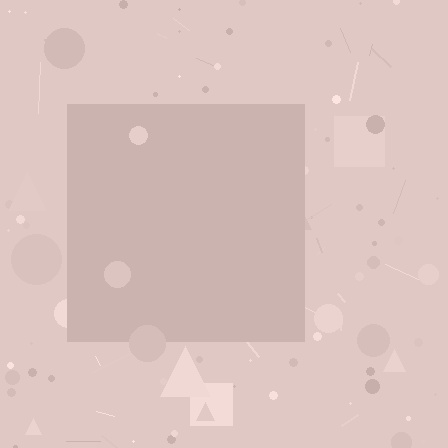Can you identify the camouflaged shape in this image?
The camouflaged shape is a square.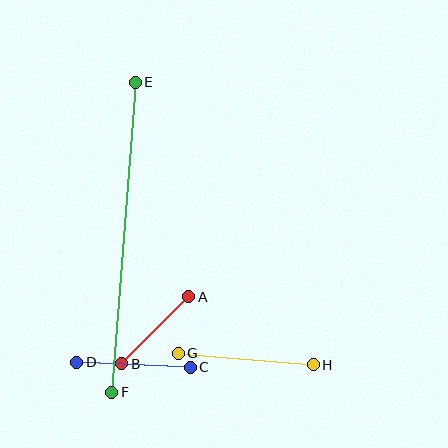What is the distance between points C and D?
The distance is approximately 114 pixels.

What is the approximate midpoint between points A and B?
The midpoint is at approximately (155, 330) pixels.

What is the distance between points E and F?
The distance is approximately 311 pixels.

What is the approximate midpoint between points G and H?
The midpoint is at approximately (246, 359) pixels.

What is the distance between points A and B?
The distance is approximately 95 pixels.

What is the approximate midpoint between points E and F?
The midpoint is at approximately (124, 237) pixels.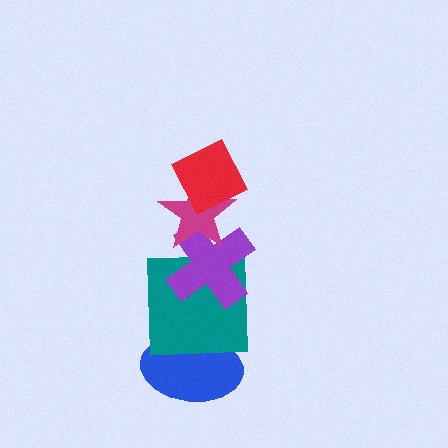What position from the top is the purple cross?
The purple cross is 3rd from the top.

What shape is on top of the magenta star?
The red diamond is on top of the magenta star.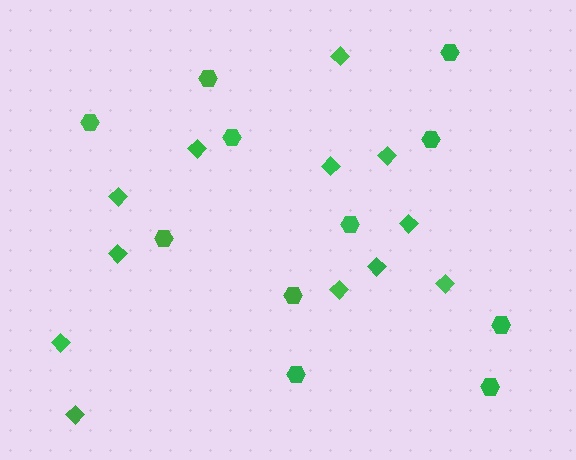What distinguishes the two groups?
There are 2 groups: one group of diamonds (12) and one group of hexagons (11).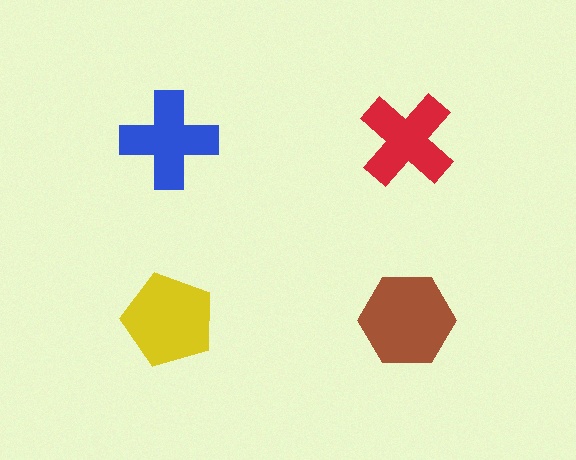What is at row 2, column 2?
A brown hexagon.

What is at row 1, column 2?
A red cross.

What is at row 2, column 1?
A yellow pentagon.